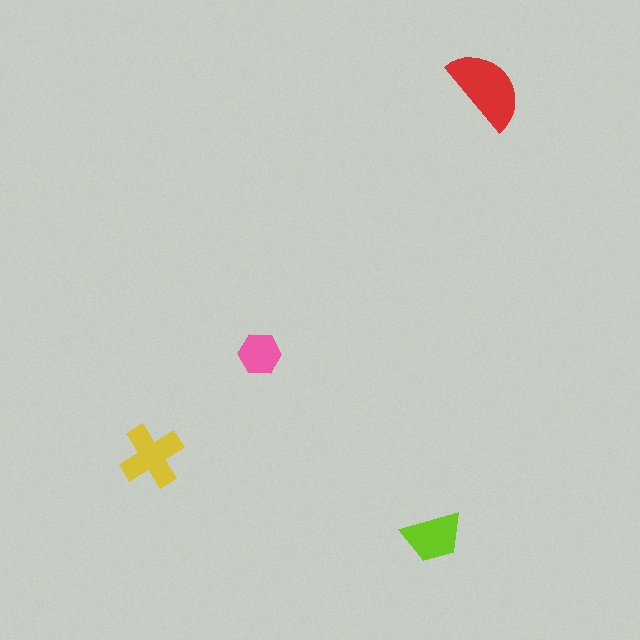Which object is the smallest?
The pink hexagon.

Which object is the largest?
The red semicircle.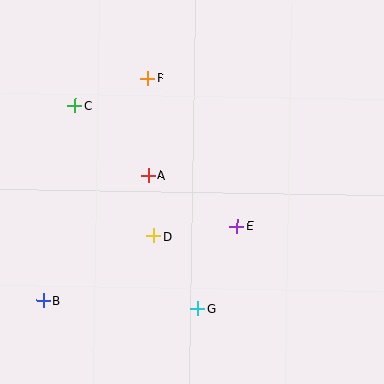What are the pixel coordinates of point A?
Point A is at (149, 176).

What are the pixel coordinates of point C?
Point C is at (75, 106).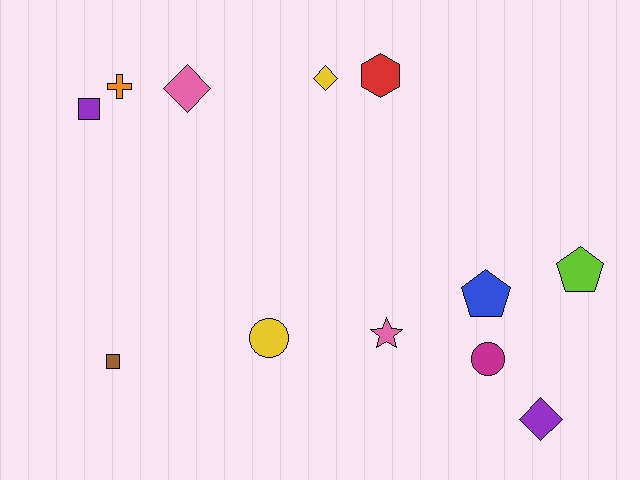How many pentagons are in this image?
There are 2 pentagons.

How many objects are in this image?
There are 12 objects.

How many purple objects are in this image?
There are 2 purple objects.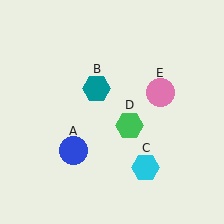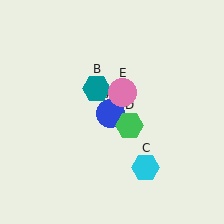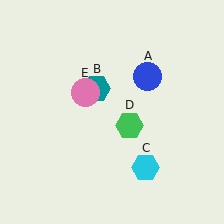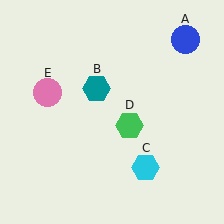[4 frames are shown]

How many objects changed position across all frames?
2 objects changed position: blue circle (object A), pink circle (object E).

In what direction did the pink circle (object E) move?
The pink circle (object E) moved left.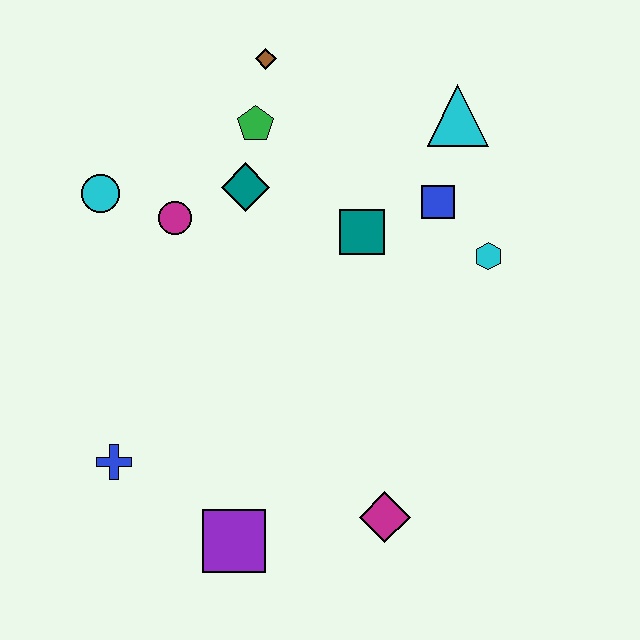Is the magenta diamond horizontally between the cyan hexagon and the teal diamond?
Yes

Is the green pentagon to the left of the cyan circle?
No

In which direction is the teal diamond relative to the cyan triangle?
The teal diamond is to the left of the cyan triangle.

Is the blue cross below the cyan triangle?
Yes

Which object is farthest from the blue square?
The blue cross is farthest from the blue square.